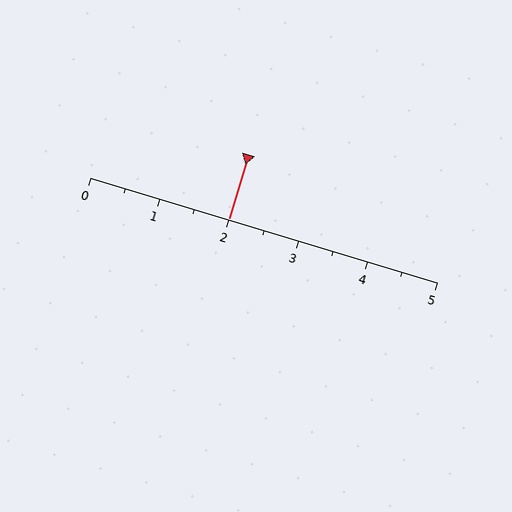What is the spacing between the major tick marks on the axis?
The major ticks are spaced 1 apart.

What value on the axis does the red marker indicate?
The marker indicates approximately 2.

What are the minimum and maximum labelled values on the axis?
The axis runs from 0 to 5.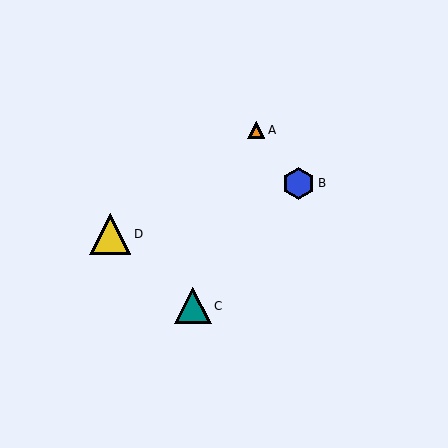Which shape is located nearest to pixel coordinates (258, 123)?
The orange triangle (labeled A) at (256, 130) is nearest to that location.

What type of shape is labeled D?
Shape D is a yellow triangle.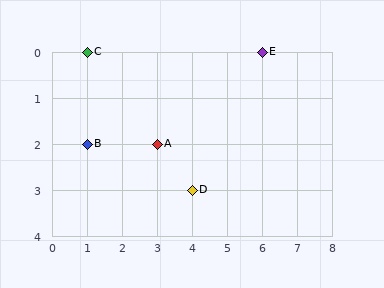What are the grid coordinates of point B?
Point B is at grid coordinates (1, 2).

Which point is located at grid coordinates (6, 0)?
Point E is at (6, 0).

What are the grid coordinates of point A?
Point A is at grid coordinates (3, 2).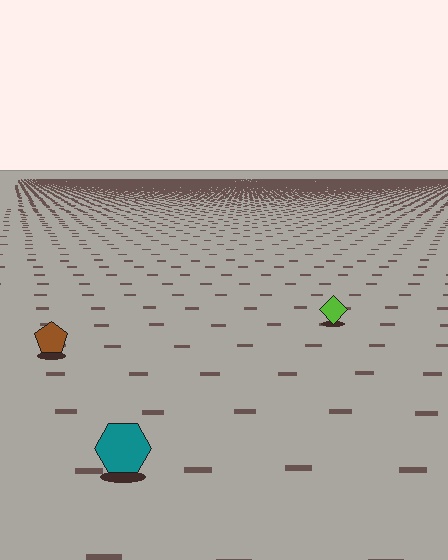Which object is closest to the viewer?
The teal hexagon is closest. The texture marks near it are larger and more spread out.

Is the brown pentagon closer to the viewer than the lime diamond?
Yes. The brown pentagon is closer — you can tell from the texture gradient: the ground texture is coarser near it.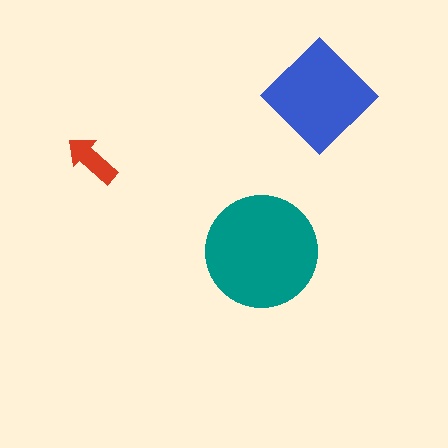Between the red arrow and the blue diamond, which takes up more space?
The blue diamond.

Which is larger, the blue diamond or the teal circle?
The teal circle.